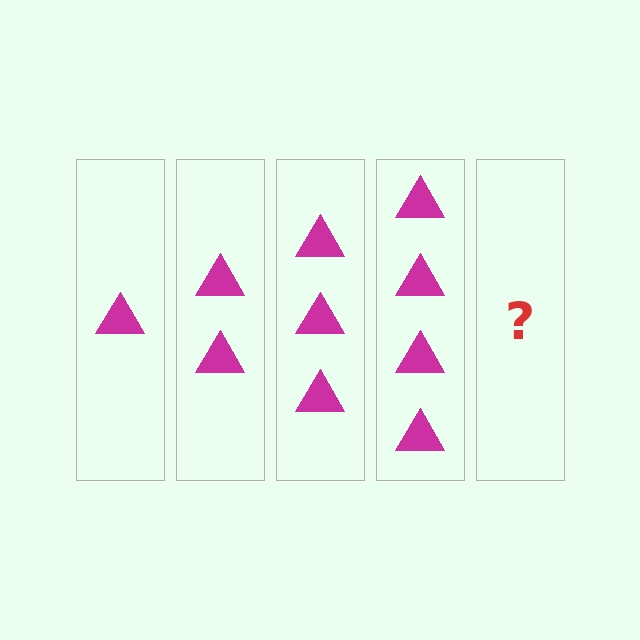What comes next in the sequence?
The next element should be 5 triangles.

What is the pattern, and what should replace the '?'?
The pattern is that each step adds one more triangle. The '?' should be 5 triangles.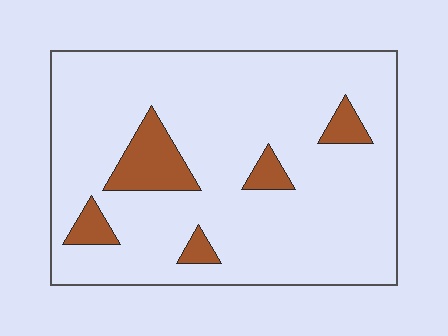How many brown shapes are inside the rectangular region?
5.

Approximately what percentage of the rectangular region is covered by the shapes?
Approximately 10%.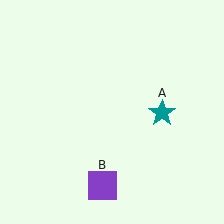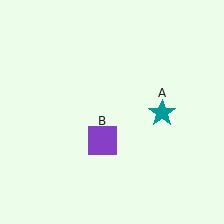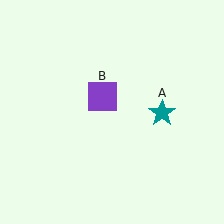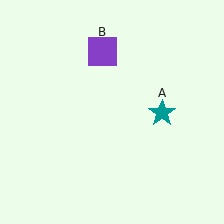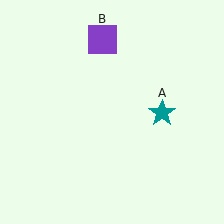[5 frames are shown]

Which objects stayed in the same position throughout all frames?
Teal star (object A) remained stationary.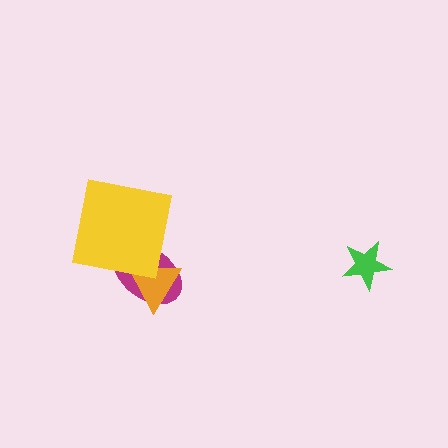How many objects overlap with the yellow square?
2 objects overlap with the yellow square.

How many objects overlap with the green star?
0 objects overlap with the green star.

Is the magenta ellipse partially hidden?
Yes, it is partially covered by another shape.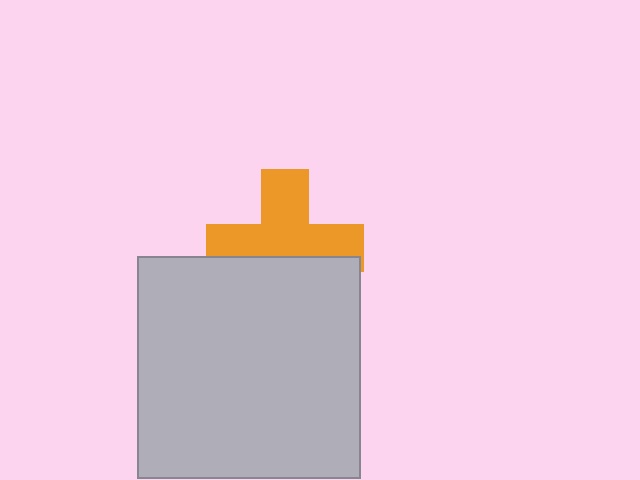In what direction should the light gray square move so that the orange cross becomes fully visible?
The light gray square should move down. That is the shortest direction to clear the overlap and leave the orange cross fully visible.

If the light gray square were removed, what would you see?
You would see the complete orange cross.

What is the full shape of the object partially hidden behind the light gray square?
The partially hidden object is an orange cross.